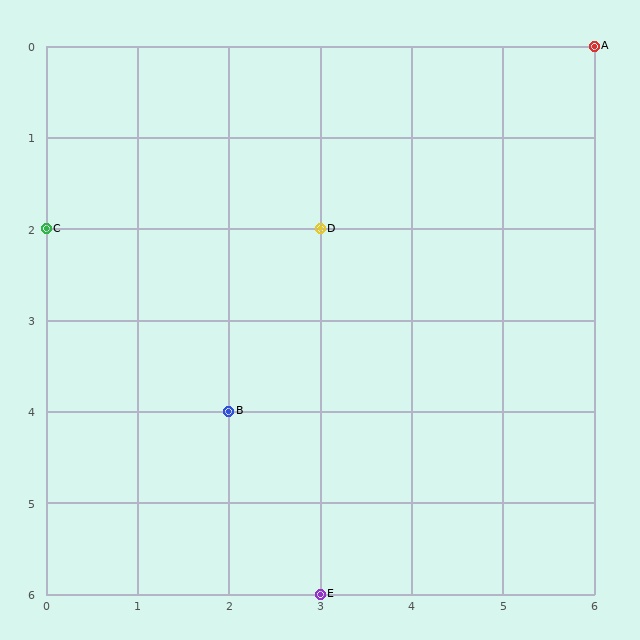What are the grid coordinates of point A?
Point A is at grid coordinates (6, 0).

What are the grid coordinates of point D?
Point D is at grid coordinates (3, 2).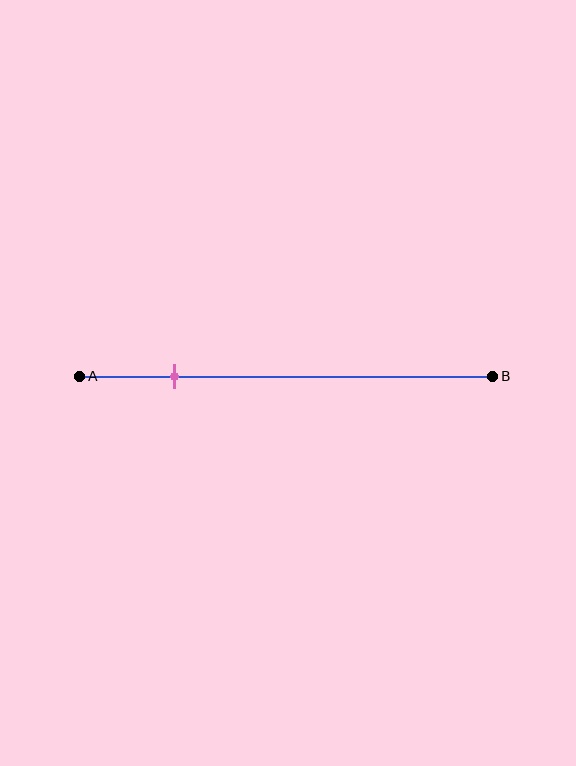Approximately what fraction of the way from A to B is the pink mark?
The pink mark is approximately 25% of the way from A to B.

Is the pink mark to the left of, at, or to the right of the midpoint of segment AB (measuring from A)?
The pink mark is to the left of the midpoint of segment AB.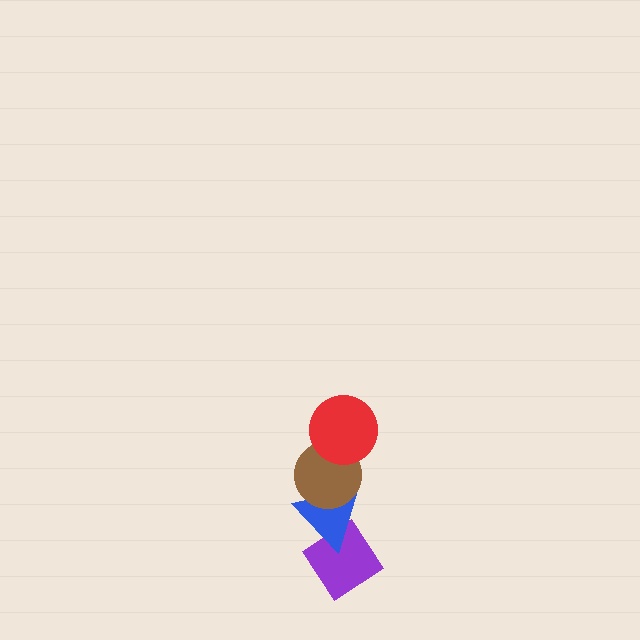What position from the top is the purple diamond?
The purple diamond is 4th from the top.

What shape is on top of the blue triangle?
The brown circle is on top of the blue triangle.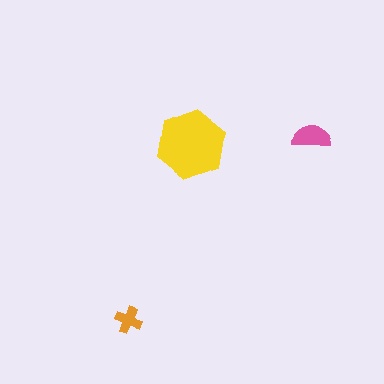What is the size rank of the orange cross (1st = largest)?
3rd.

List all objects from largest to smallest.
The yellow hexagon, the pink semicircle, the orange cross.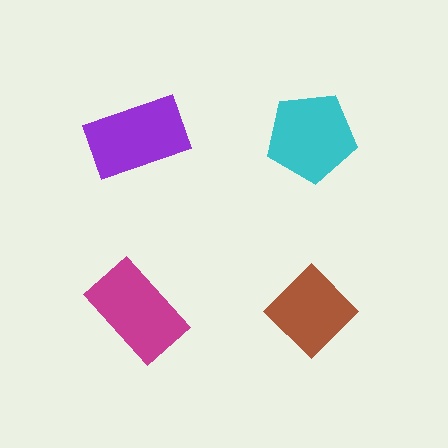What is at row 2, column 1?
A magenta rectangle.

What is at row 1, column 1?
A purple rectangle.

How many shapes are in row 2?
2 shapes.